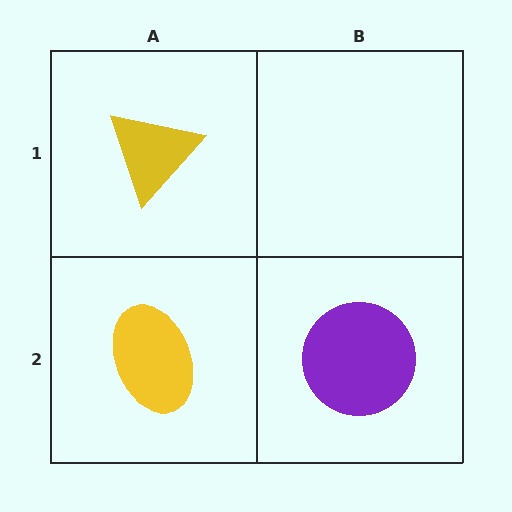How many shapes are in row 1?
1 shape.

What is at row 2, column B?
A purple circle.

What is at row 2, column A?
A yellow ellipse.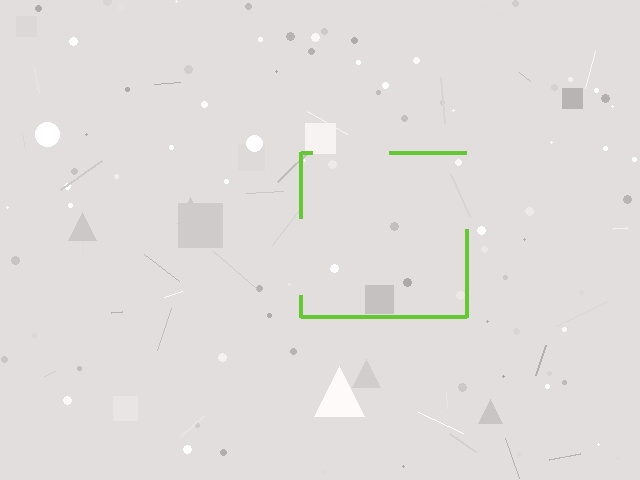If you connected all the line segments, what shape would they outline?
They would outline a square.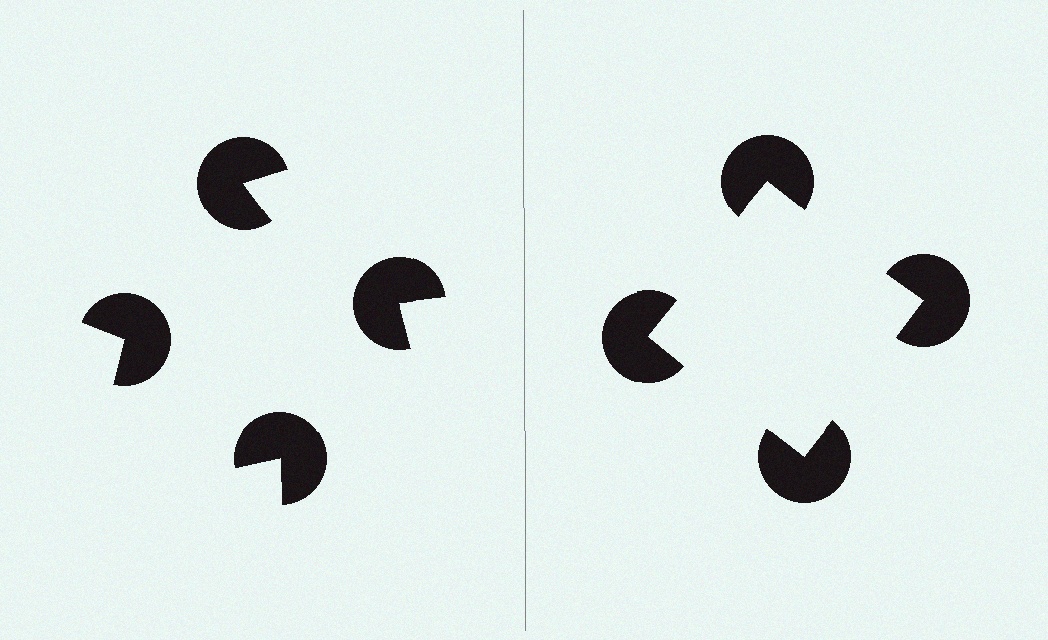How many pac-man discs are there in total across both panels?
8 — 4 on each side.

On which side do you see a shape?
An illusory square appears on the right side. On the left side the wedge cuts are rotated, so no coherent shape forms.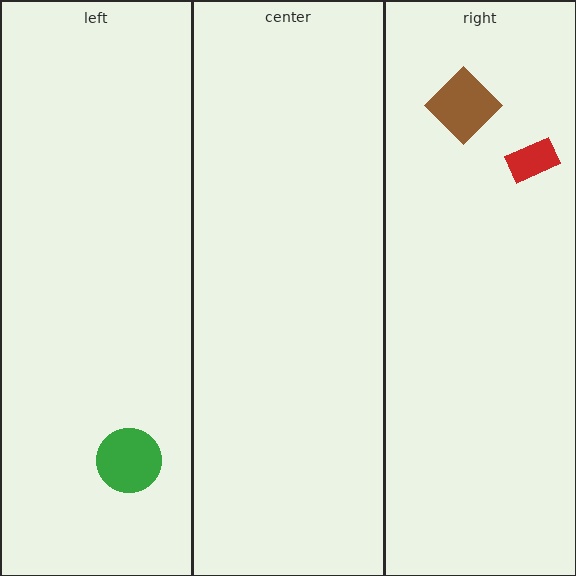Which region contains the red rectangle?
The right region.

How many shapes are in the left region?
1.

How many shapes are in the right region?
2.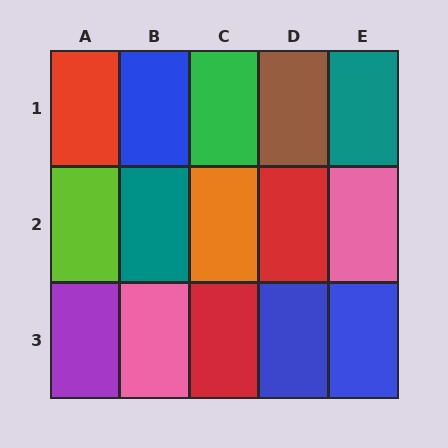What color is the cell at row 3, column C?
Red.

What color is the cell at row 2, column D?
Red.